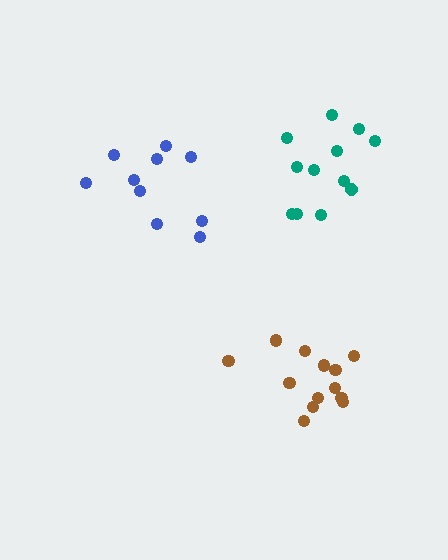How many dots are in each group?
Group 1: 10 dots, Group 2: 12 dots, Group 3: 13 dots (35 total).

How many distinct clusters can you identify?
There are 3 distinct clusters.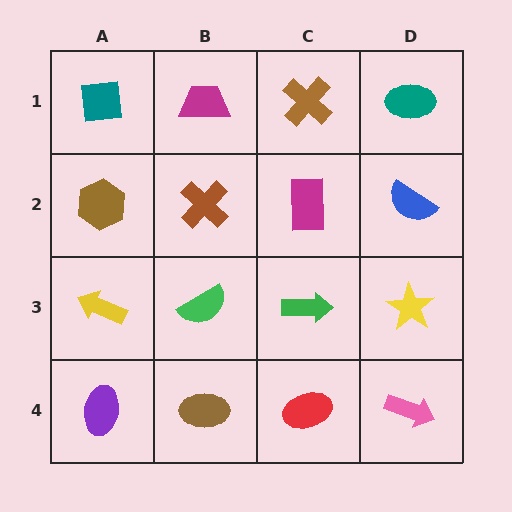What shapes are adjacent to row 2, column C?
A brown cross (row 1, column C), a green arrow (row 3, column C), a brown cross (row 2, column B), a blue semicircle (row 2, column D).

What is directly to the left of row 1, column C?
A magenta trapezoid.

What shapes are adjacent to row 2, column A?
A teal square (row 1, column A), a yellow arrow (row 3, column A), a brown cross (row 2, column B).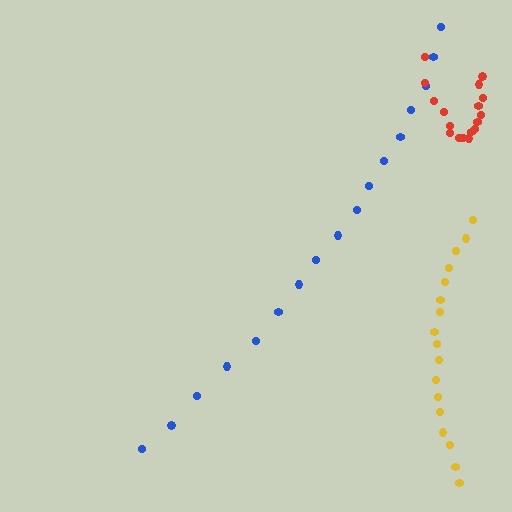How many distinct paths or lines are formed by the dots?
There are 3 distinct paths.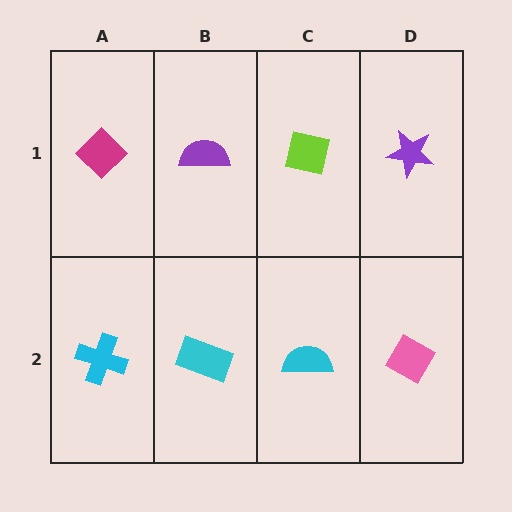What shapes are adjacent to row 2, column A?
A magenta diamond (row 1, column A), a cyan rectangle (row 2, column B).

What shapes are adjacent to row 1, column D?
A pink diamond (row 2, column D), a lime square (row 1, column C).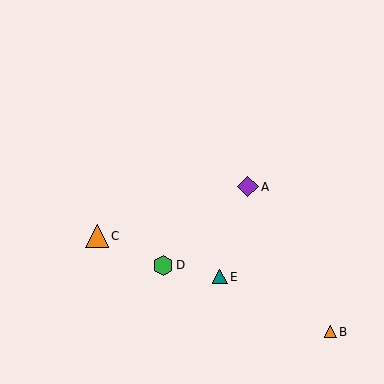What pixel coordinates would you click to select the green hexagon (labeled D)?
Click at (163, 265) to select the green hexagon D.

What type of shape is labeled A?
Shape A is a purple diamond.